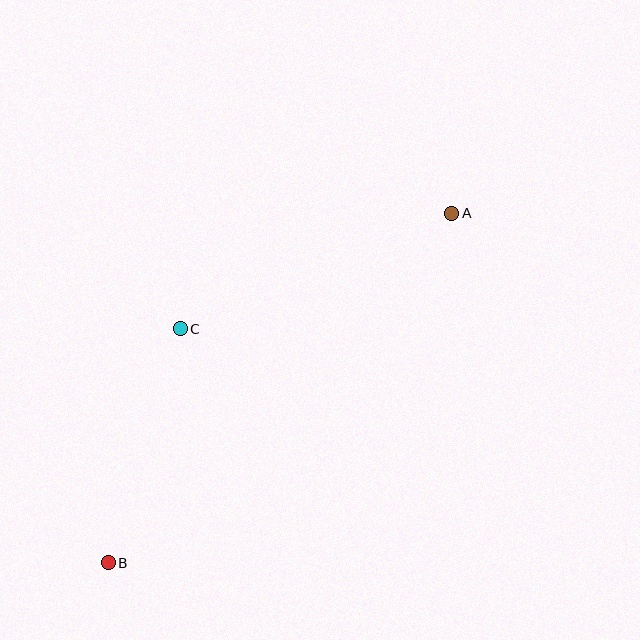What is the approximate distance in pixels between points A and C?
The distance between A and C is approximately 295 pixels.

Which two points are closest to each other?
Points B and C are closest to each other.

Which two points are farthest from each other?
Points A and B are farthest from each other.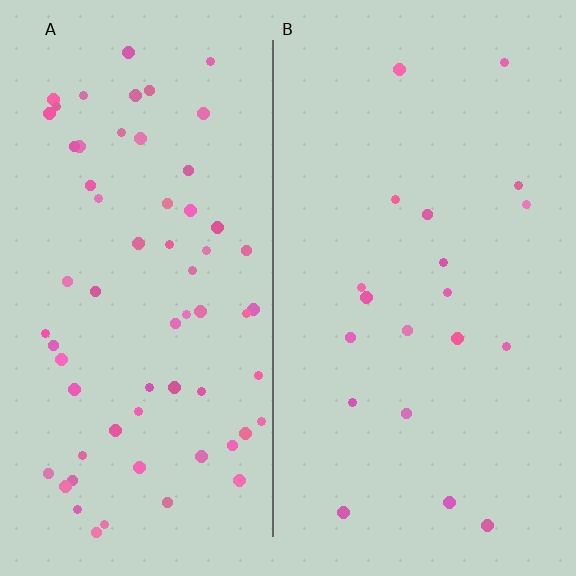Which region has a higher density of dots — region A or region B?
A (the left).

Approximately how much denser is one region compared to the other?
Approximately 3.3× — region A over region B.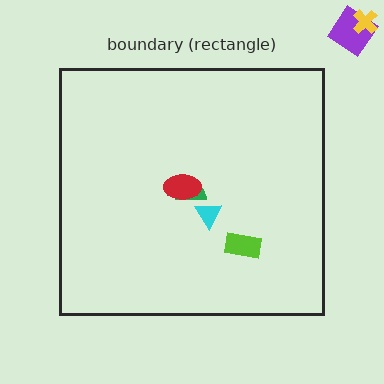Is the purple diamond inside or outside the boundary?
Outside.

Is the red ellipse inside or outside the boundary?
Inside.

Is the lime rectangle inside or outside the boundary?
Inside.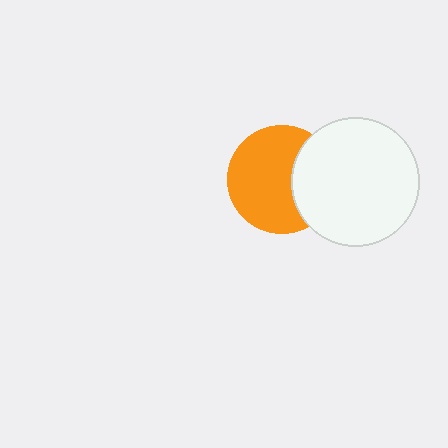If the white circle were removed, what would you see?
You would see the complete orange circle.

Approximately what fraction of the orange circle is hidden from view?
Roughly 32% of the orange circle is hidden behind the white circle.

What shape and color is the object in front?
The object in front is a white circle.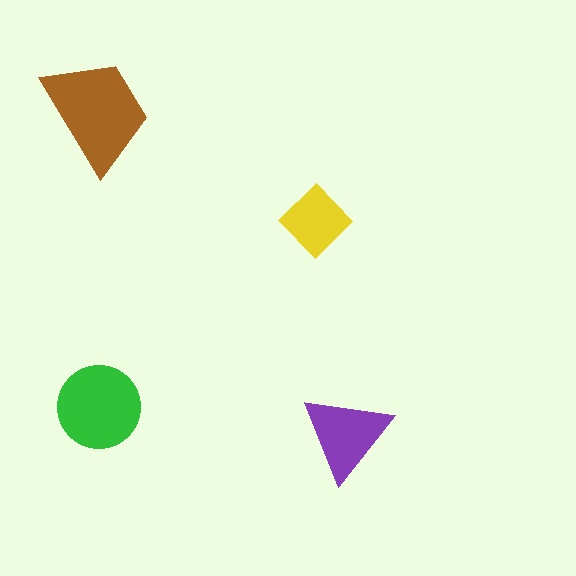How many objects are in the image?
There are 4 objects in the image.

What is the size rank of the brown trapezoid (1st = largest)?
1st.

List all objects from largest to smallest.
The brown trapezoid, the green circle, the purple triangle, the yellow diamond.